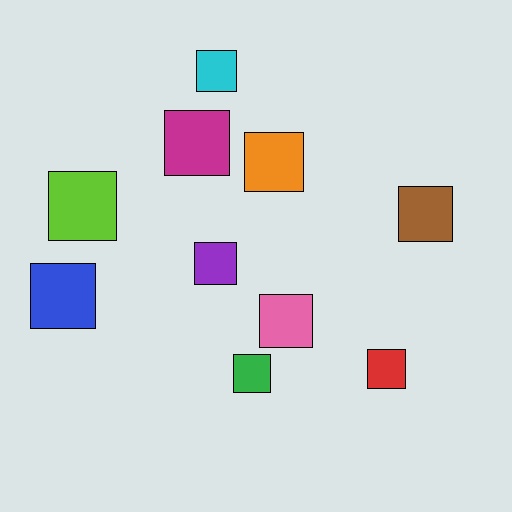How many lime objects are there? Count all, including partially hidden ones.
There is 1 lime object.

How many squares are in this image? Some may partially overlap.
There are 10 squares.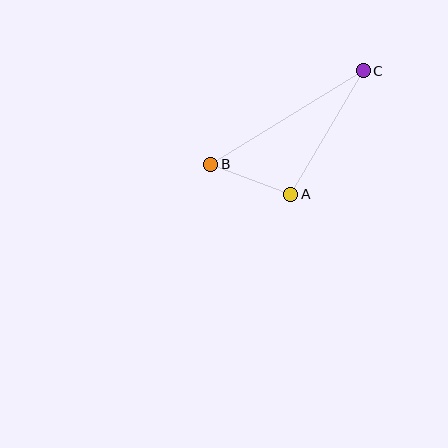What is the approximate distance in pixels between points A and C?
The distance between A and C is approximately 143 pixels.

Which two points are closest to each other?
Points A and B are closest to each other.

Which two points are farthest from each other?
Points B and C are farthest from each other.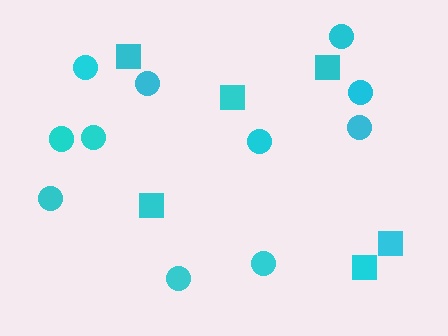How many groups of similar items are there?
There are 2 groups: one group of squares (6) and one group of circles (11).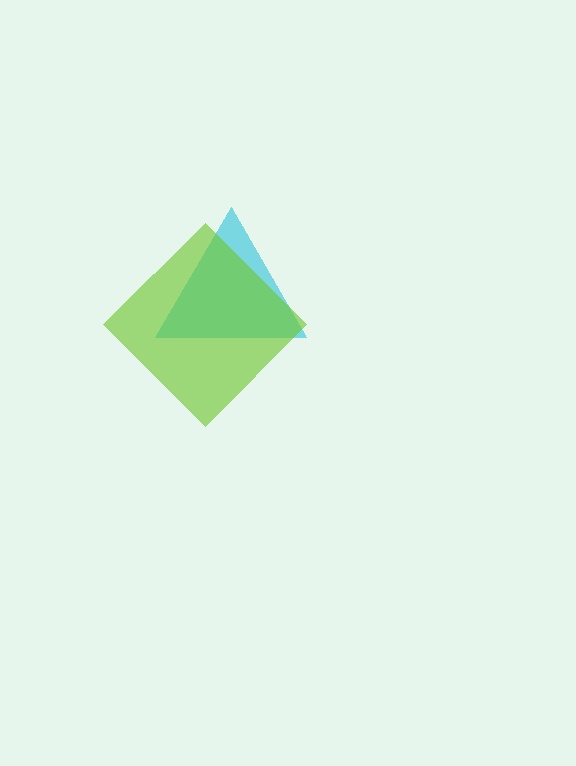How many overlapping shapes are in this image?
There are 2 overlapping shapes in the image.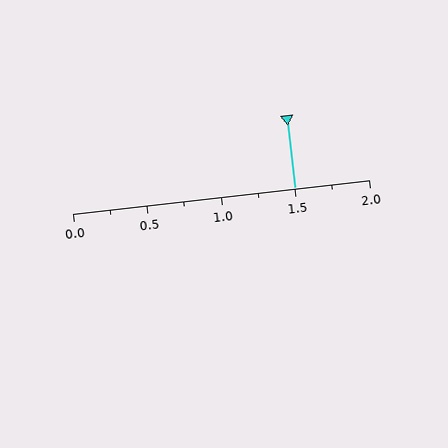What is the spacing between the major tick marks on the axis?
The major ticks are spaced 0.5 apart.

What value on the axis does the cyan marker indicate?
The marker indicates approximately 1.5.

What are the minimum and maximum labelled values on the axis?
The axis runs from 0.0 to 2.0.